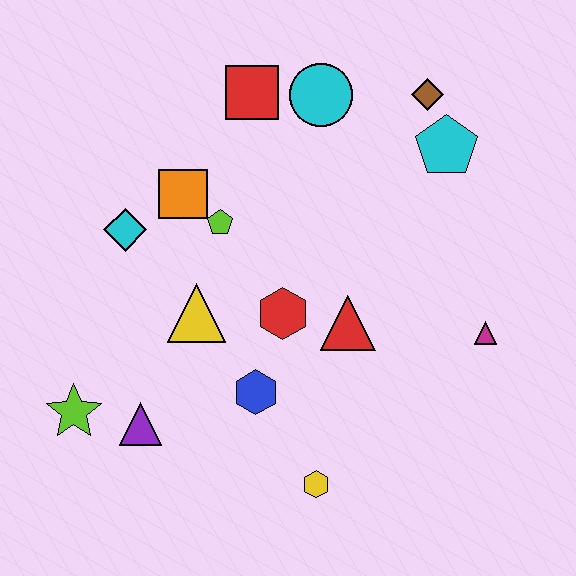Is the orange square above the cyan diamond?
Yes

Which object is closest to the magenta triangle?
The red triangle is closest to the magenta triangle.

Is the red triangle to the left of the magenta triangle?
Yes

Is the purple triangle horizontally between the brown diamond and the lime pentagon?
No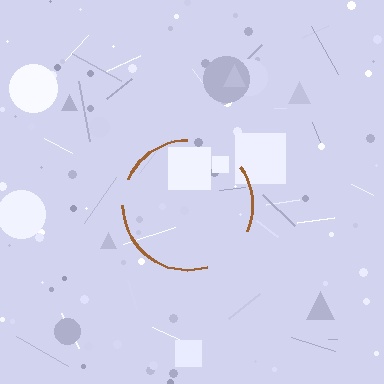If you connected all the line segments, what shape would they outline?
They would outline a circle.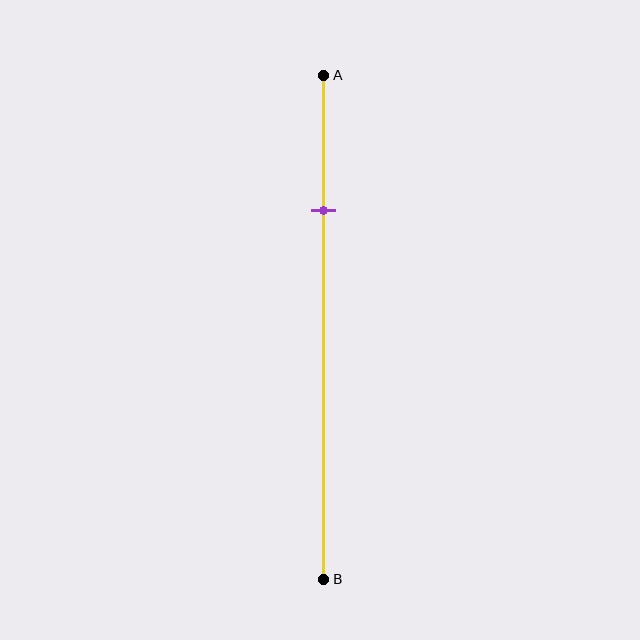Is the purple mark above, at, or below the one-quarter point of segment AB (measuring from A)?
The purple mark is approximately at the one-quarter point of segment AB.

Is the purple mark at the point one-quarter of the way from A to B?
Yes, the mark is approximately at the one-quarter point.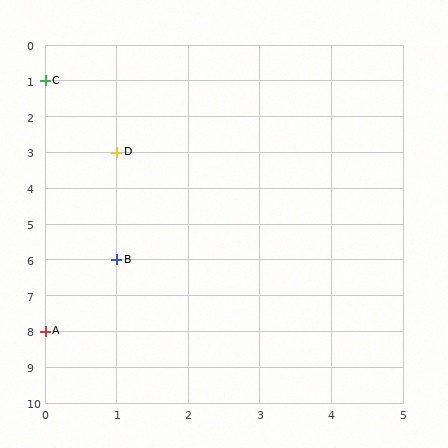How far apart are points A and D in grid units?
Points A and D are 1 column and 5 rows apart (about 5.1 grid units diagonally).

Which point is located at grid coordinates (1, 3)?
Point D is at (1, 3).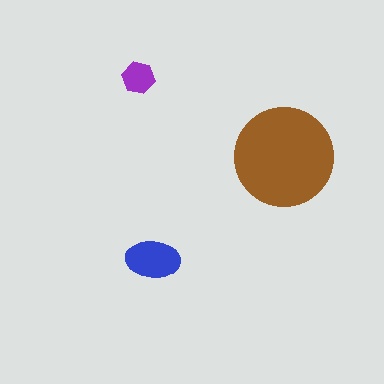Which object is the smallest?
The purple hexagon.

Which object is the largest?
The brown circle.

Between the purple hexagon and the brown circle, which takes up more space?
The brown circle.